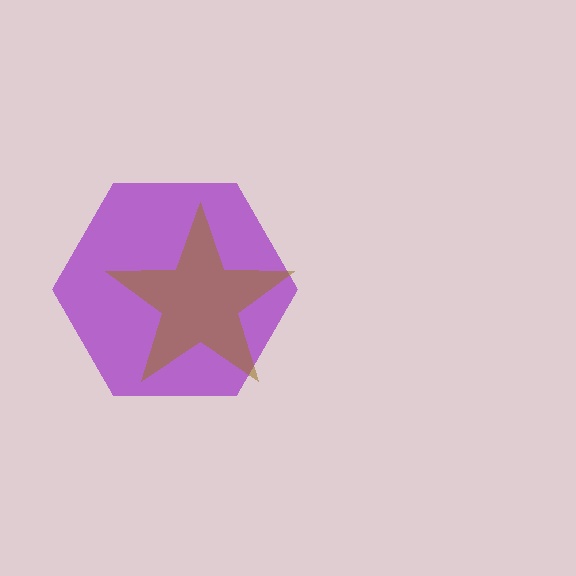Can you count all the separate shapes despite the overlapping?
Yes, there are 2 separate shapes.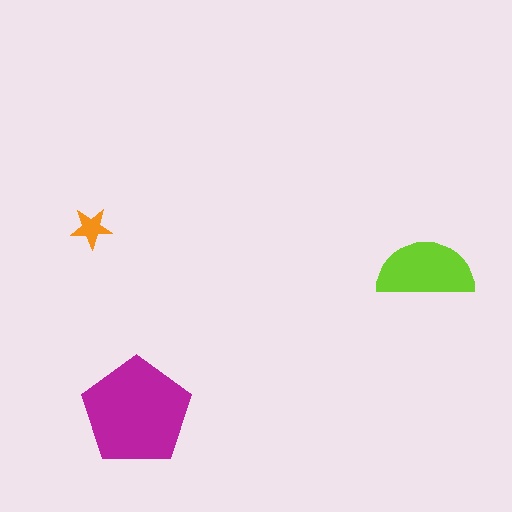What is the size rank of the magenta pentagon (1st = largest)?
1st.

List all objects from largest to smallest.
The magenta pentagon, the lime semicircle, the orange star.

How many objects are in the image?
There are 3 objects in the image.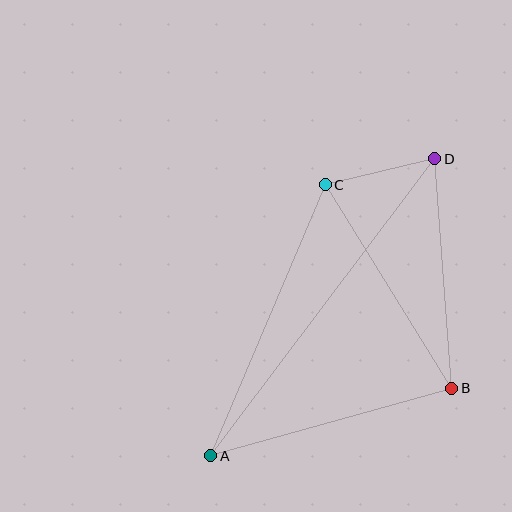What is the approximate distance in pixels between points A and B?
The distance between A and B is approximately 250 pixels.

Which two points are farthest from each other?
Points A and D are farthest from each other.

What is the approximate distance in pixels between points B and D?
The distance between B and D is approximately 230 pixels.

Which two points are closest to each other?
Points C and D are closest to each other.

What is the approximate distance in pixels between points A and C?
The distance between A and C is approximately 294 pixels.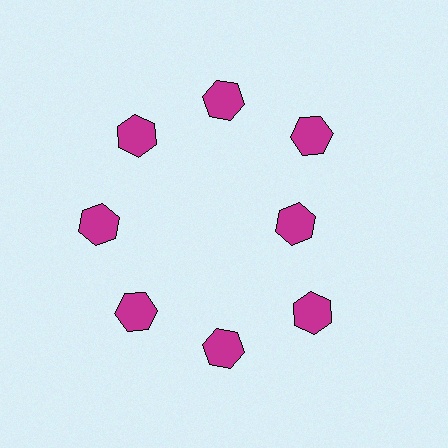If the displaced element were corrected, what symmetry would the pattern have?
It would have 8-fold rotational symmetry — the pattern would map onto itself every 45 degrees.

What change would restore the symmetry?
The symmetry would be restored by moving it outward, back onto the ring so that all 8 hexagons sit at equal angles and equal distance from the center.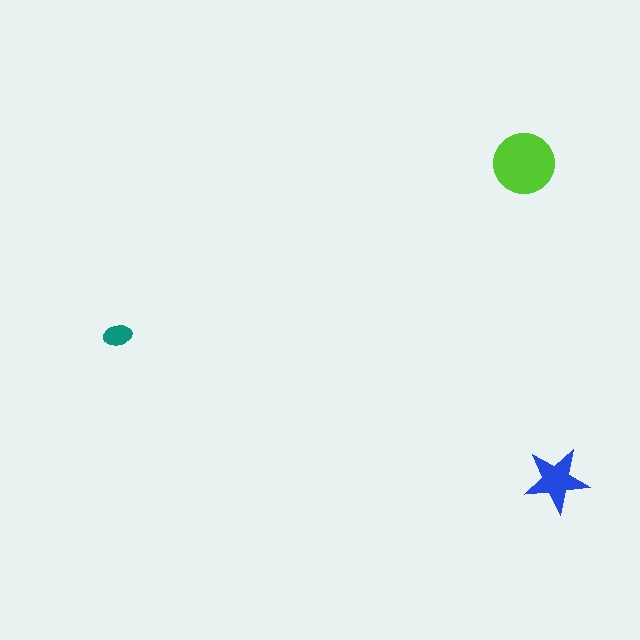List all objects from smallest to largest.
The teal ellipse, the blue star, the lime circle.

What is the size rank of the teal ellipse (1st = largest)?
3rd.